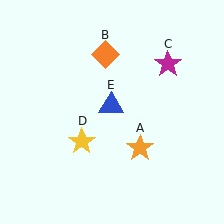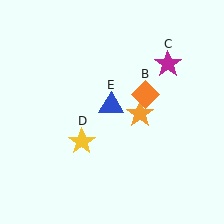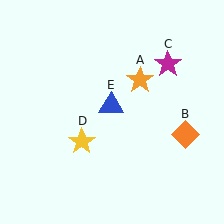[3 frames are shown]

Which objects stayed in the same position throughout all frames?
Magenta star (object C) and yellow star (object D) and blue triangle (object E) remained stationary.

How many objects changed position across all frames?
2 objects changed position: orange star (object A), orange diamond (object B).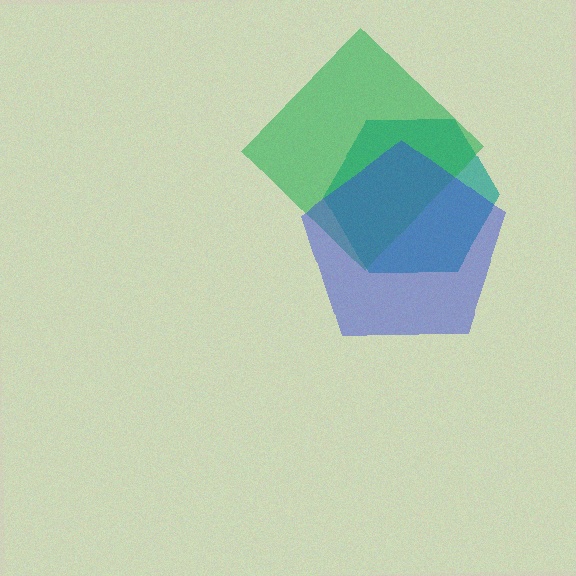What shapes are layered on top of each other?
The layered shapes are: a teal hexagon, a green diamond, a blue pentagon.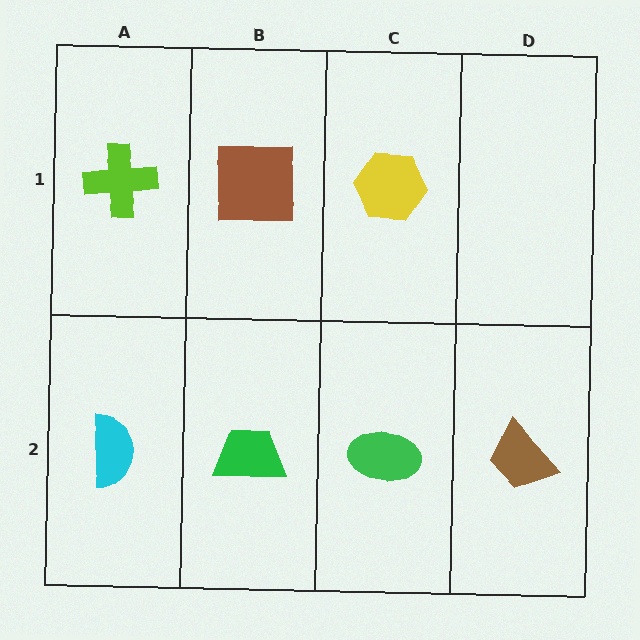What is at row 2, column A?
A cyan semicircle.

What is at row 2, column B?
A green trapezoid.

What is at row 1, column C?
A yellow hexagon.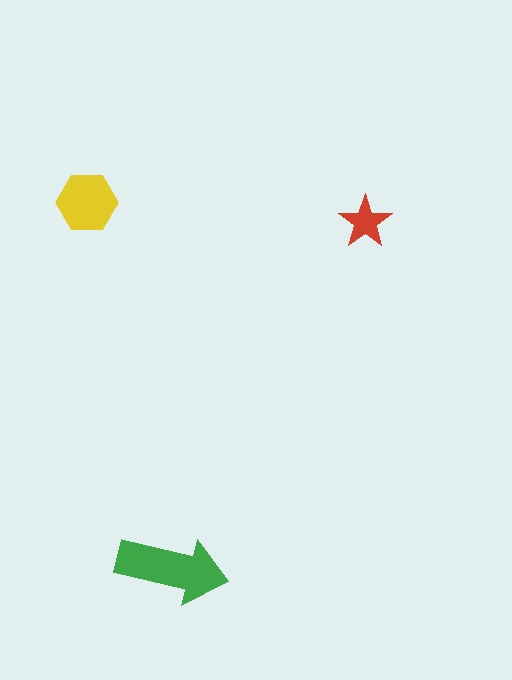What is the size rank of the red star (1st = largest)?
3rd.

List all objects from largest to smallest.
The green arrow, the yellow hexagon, the red star.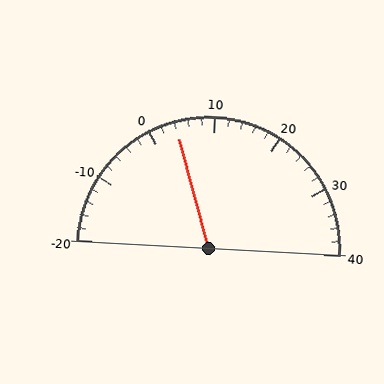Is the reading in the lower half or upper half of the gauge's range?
The reading is in the lower half of the range (-20 to 40).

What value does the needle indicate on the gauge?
The needle indicates approximately 4.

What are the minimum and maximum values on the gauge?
The gauge ranges from -20 to 40.